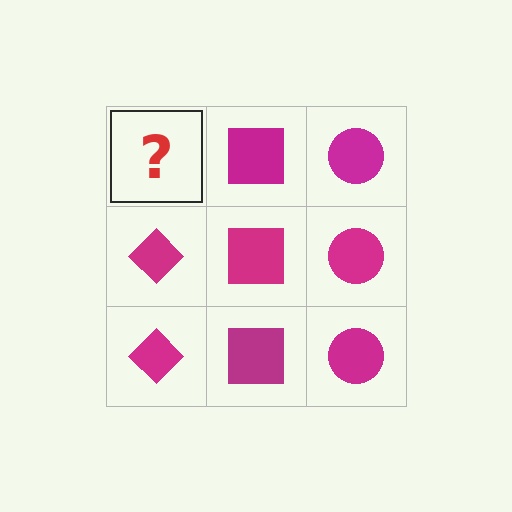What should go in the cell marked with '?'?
The missing cell should contain a magenta diamond.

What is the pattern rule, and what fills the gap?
The rule is that each column has a consistent shape. The gap should be filled with a magenta diamond.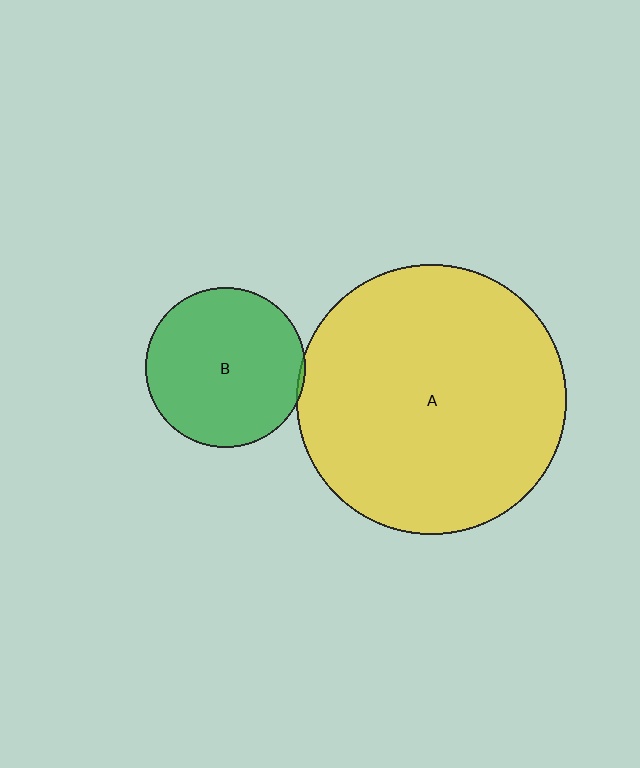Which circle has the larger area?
Circle A (yellow).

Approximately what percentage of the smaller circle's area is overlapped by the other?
Approximately 5%.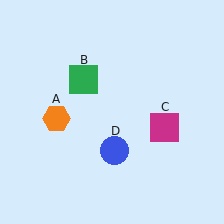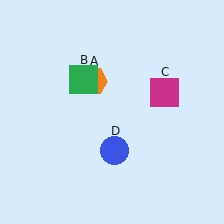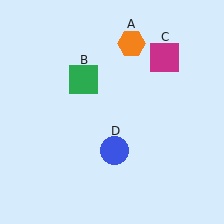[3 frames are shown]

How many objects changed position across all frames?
2 objects changed position: orange hexagon (object A), magenta square (object C).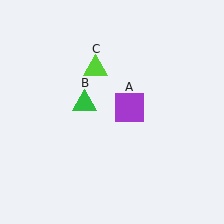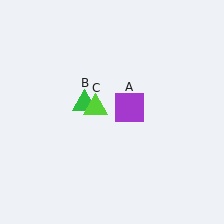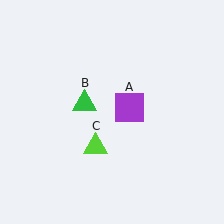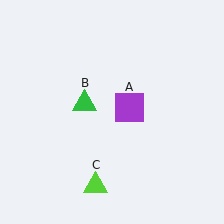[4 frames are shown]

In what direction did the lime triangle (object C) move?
The lime triangle (object C) moved down.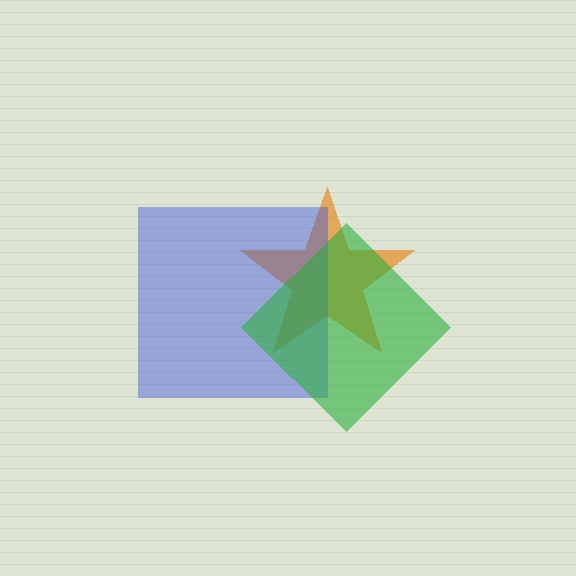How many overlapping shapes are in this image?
There are 3 overlapping shapes in the image.